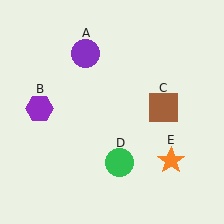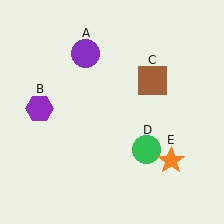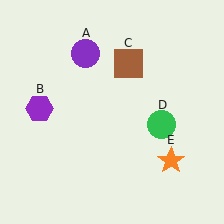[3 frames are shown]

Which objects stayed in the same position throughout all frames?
Purple circle (object A) and purple hexagon (object B) and orange star (object E) remained stationary.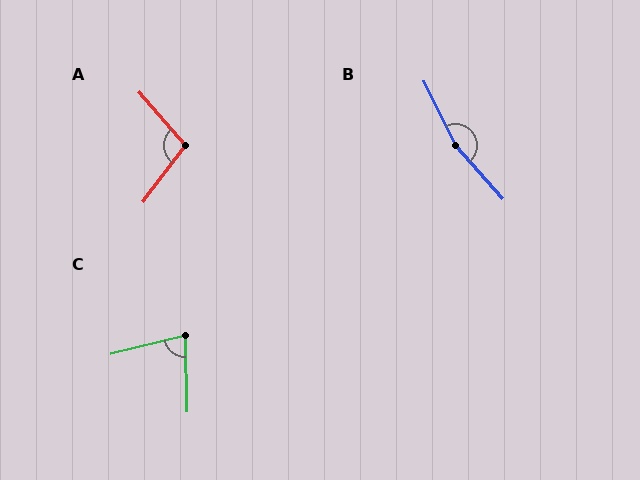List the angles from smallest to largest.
C (77°), A (102°), B (164°).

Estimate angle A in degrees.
Approximately 102 degrees.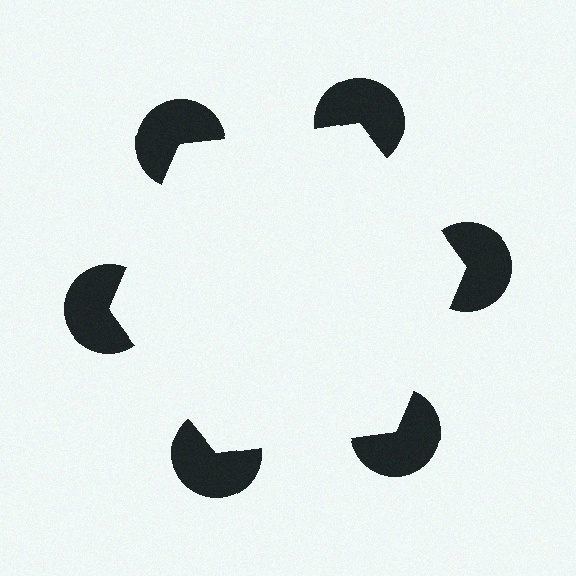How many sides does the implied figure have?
6 sides.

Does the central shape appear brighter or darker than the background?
It typically appears slightly brighter than the background, even though no actual brightness change is drawn.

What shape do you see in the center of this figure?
An illusory hexagon — its edges are inferred from the aligned wedge cuts in the pac-man discs, not physically drawn.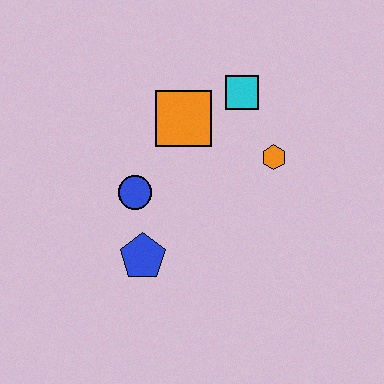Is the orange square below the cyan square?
Yes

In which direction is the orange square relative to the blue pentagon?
The orange square is above the blue pentagon.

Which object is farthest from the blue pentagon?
The cyan square is farthest from the blue pentagon.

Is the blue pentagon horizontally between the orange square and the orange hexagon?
No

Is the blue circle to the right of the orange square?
No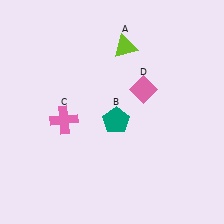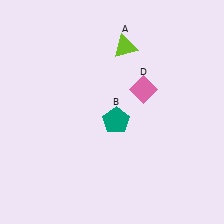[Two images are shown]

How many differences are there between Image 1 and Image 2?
There is 1 difference between the two images.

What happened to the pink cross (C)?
The pink cross (C) was removed in Image 2. It was in the bottom-left area of Image 1.